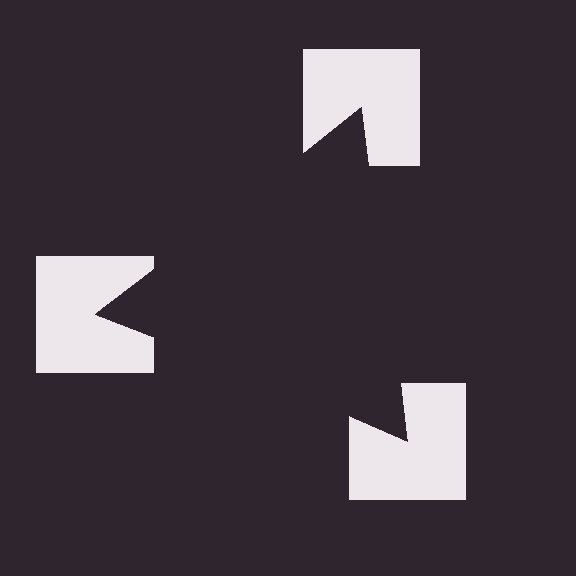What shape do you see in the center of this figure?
An illusory triangle — its edges are inferred from the aligned wedge cuts in the notched squares, not physically drawn.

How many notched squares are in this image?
There are 3 — one at each vertex of the illusory triangle.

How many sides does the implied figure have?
3 sides.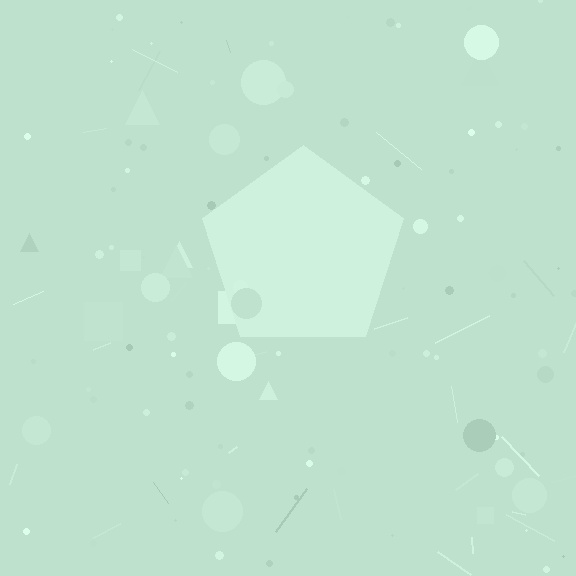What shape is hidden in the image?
A pentagon is hidden in the image.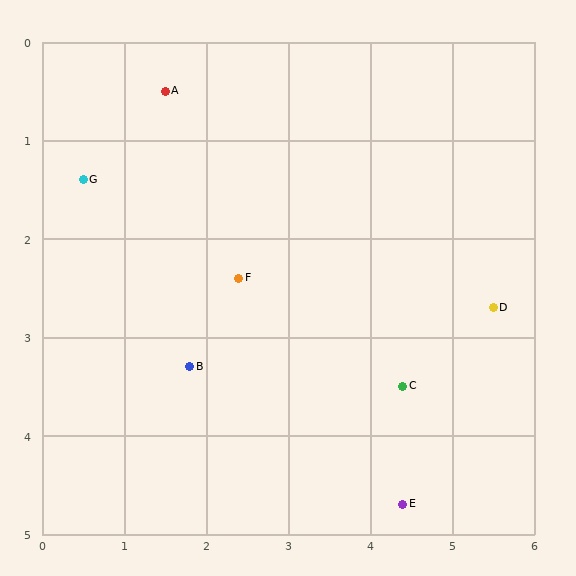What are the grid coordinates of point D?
Point D is at approximately (5.5, 2.7).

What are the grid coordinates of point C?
Point C is at approximately (4.4, 3.5).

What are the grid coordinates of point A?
Point A is at approximately (1.5, 0.5).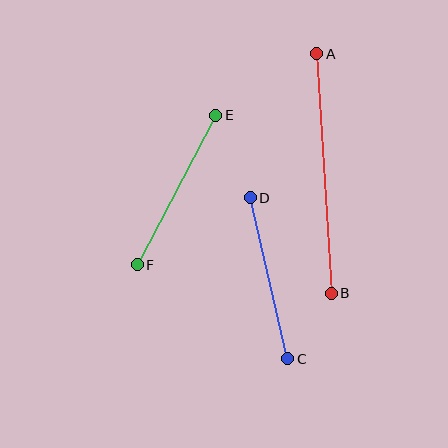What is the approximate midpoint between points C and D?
The midpoint is at approximately (269, 278) pixels.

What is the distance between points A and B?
The distance is approximately 240 pixels.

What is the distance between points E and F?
The distance is approximately 169 pixels.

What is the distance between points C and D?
The distance is approximately 165 pixels.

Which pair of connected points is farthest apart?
Points A and B are farthest apart.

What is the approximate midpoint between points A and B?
The midpoint is at approximately (324, 174) pixels.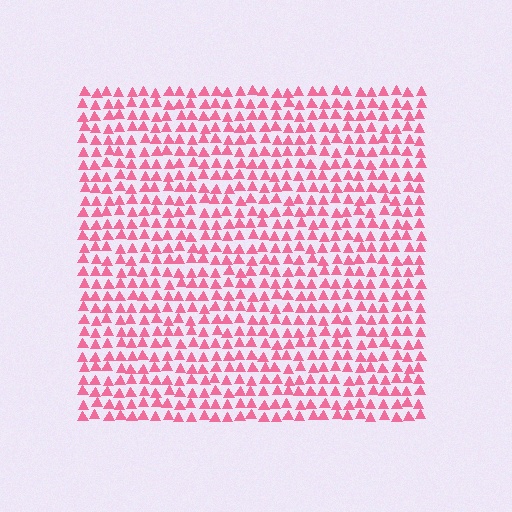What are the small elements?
The small elements are triangles.